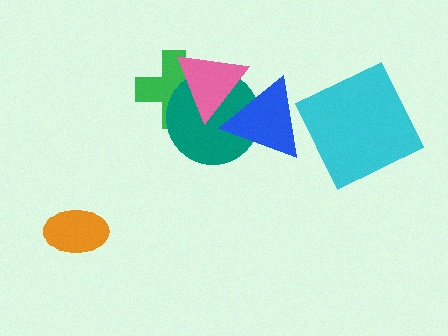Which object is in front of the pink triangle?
The blue triangle is in front of the pink triangle.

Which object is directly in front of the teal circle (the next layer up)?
The pink triangle is directly in front of the teal circle.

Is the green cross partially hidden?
Yes, it is partially covered by another shape.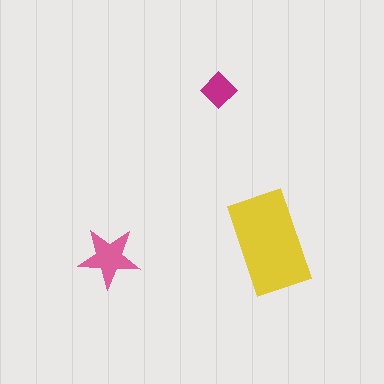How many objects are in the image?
There are 3 objects in the image.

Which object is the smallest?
The magenta diamond.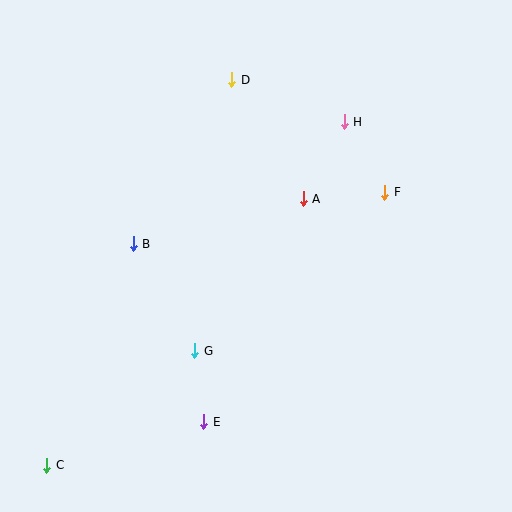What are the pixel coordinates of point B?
Point B is at (133, 244).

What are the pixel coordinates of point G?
Point G is at (195, 351).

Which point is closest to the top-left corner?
Point D is closest to the top-left corner.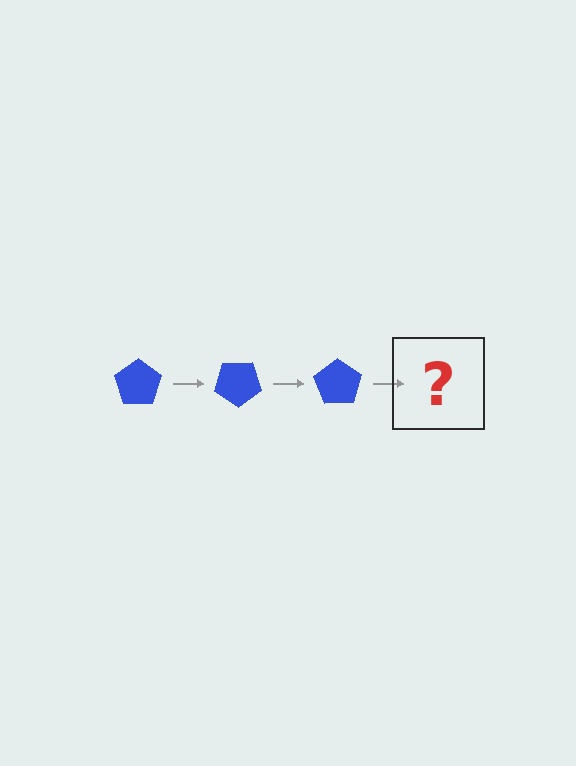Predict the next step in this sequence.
The next step is a blue pentagon rotated 105 degrees.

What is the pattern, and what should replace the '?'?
The pattern is that the pentagon rotates 35 degrees each step. The '?' should be a blue pentagon rotated 105 degrees.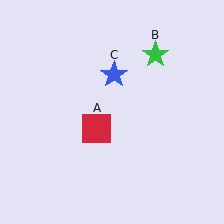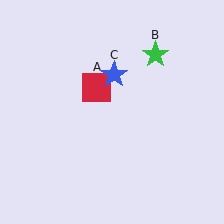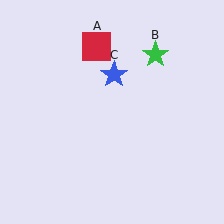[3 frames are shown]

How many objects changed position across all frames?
1 object changed position: red square (object A).